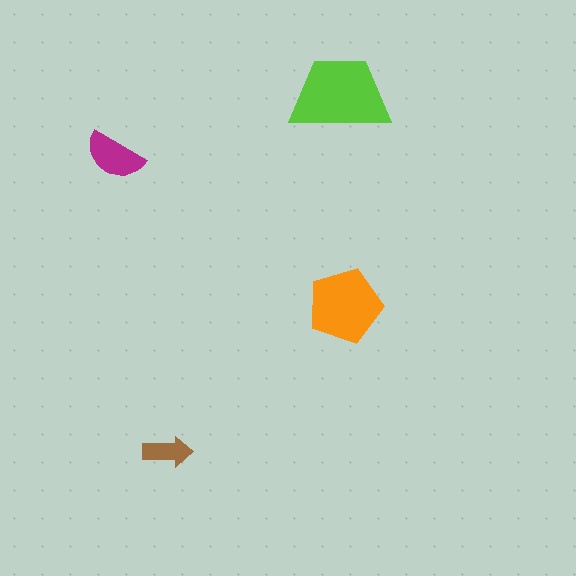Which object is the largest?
The lime trapezoid.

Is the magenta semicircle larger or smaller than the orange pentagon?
Smaller.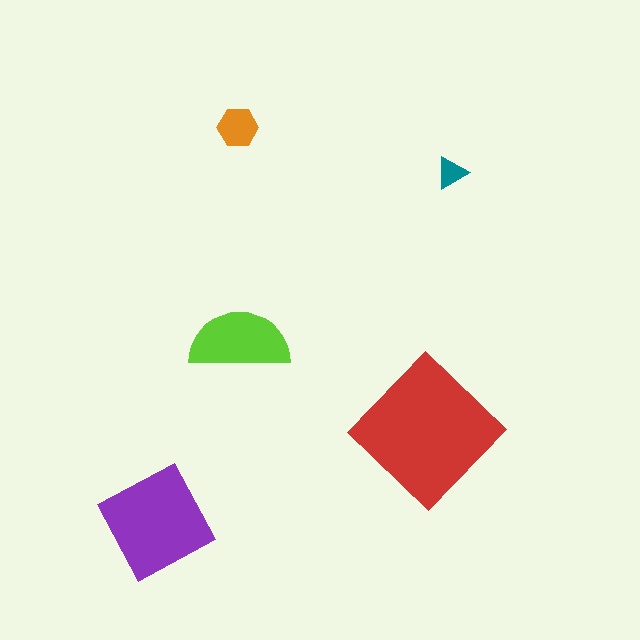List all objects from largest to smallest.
The red diamond, the purple diamond, the lime semicircle, the orange hexagon, the teal triangle.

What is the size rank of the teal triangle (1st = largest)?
5th.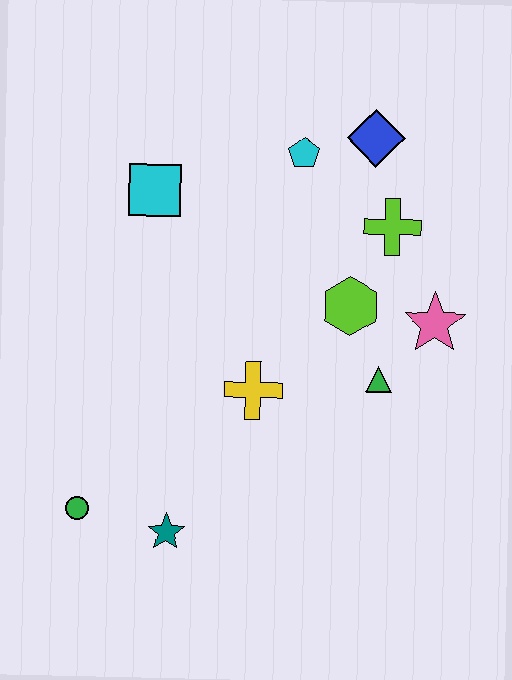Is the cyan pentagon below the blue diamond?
Yes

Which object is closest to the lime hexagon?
The green triangle is closest to the lime hexagon.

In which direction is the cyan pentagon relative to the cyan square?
The cyan pentagon is to the right of the cyan square.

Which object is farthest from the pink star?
The green circle is farthest from the pink star.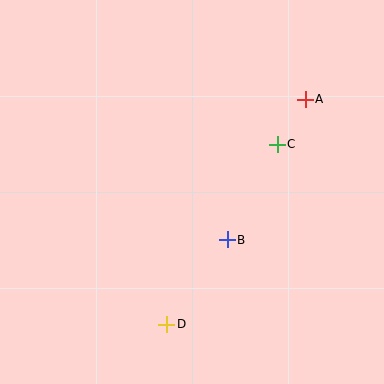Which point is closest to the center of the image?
Point B at (227, 240) is closest to the center.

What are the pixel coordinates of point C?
Point C is at (277, 144).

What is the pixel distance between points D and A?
The distance between D and A is 264 pixels.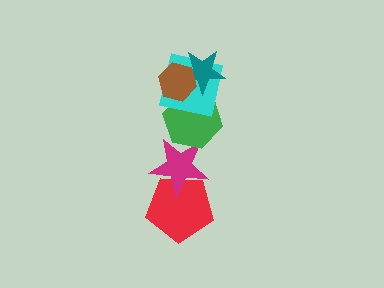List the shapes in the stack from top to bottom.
From top to bottom: the brown hexagon, the teal star, the cyan square, the green hexagon, the magenta star, the red pentagon.